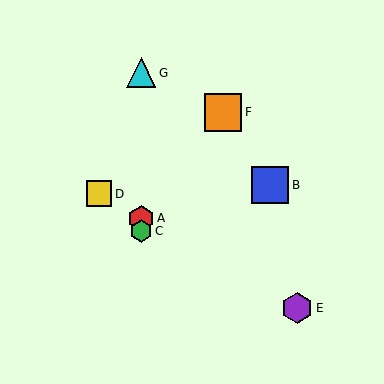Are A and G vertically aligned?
Yes, both are at x≈141.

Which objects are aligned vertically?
Objects A, C, G are aligned vertically.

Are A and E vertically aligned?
No, A is at x≈141 and E is at x≈297.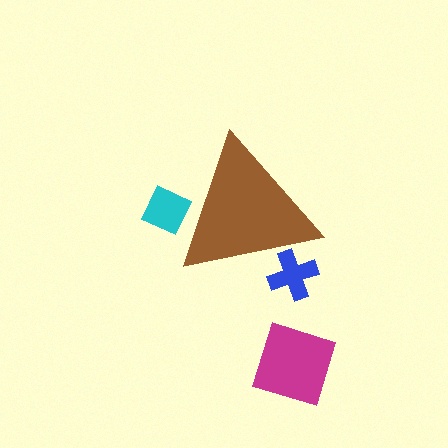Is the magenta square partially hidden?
No, the magenta square is fully visible.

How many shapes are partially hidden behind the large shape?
2 shapes are partially hidden.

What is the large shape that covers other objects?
A brown triangle.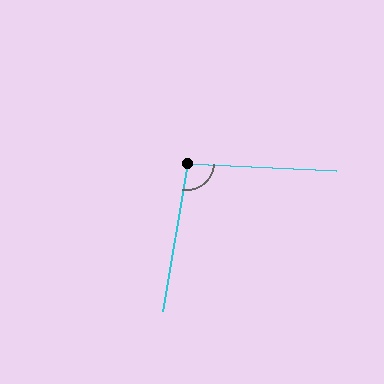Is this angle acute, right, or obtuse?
It is obtuse.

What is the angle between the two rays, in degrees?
Approximately 97 degrees.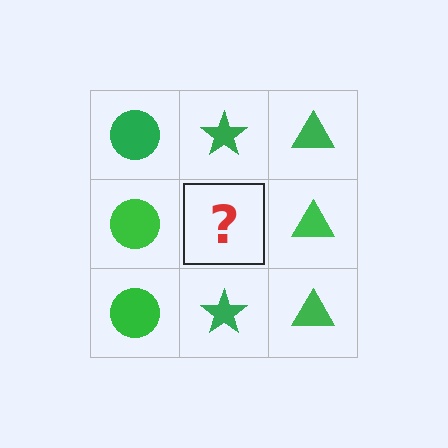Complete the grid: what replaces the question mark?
The question mark should be replaced with a green star.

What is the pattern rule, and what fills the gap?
The rule is that each column has a consistent shape. The gap should be filled with a green star.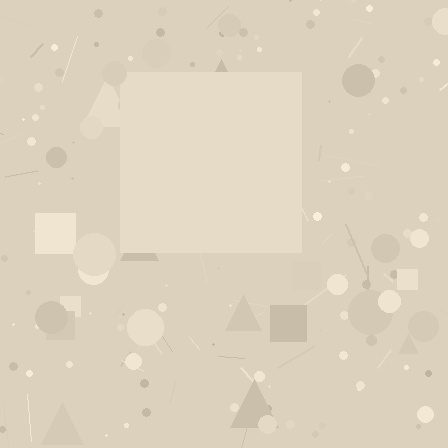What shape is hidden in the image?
A square is hidden in the image.